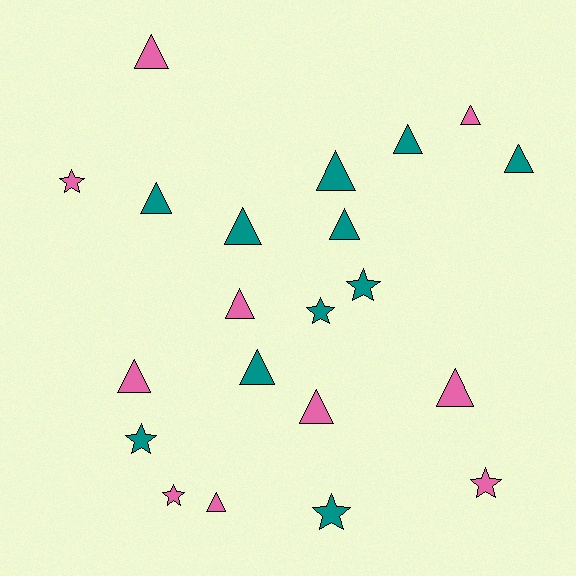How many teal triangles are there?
There are 7 teal triangles.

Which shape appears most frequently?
Triangle, with 14 objects.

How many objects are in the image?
There are 21 objects.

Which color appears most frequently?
Teal, with 11 objects.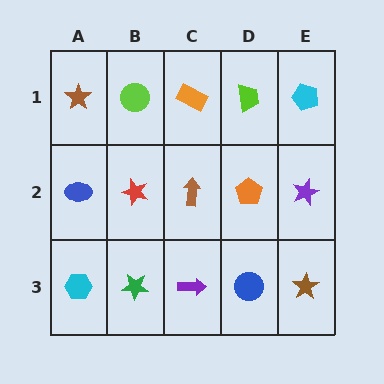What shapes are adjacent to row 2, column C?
An orange rectangle (row 1, column C), a purple arrow (row 3, column C), a red star (row 2, column B), an orange pentagon (row 2, column D).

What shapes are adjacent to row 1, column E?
A purple star (row 2, column E), a lime trapezoid (row 1, column D).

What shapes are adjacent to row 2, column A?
A brown star (row 1, column A), a cyan hexagon (row 3, column A), a red star (row 2, column B).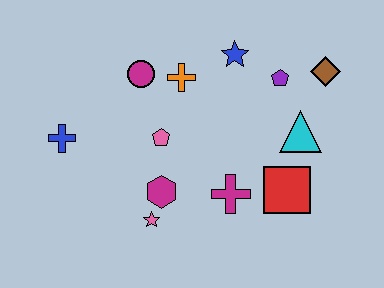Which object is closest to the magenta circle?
The orange cross is closest to the magenta circle.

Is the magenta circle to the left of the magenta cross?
Yes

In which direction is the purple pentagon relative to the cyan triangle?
The purple pentagon is above the cyan triangle.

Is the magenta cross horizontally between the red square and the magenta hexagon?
Yes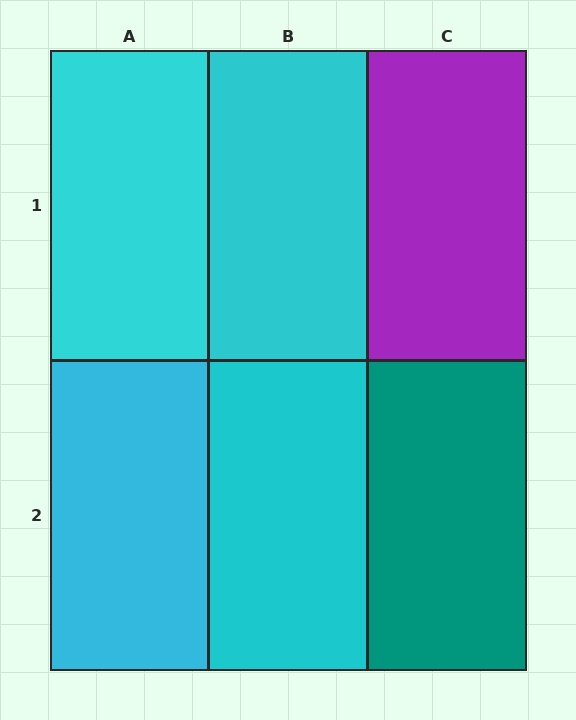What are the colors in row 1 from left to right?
Cyan, cyan, purple.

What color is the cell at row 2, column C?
Teal.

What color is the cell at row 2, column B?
Cyan.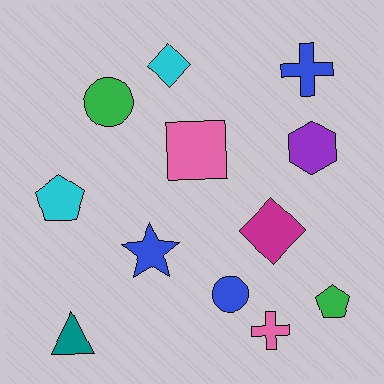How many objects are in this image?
There are 12 objects.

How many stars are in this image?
There is 1 star.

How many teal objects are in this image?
There is 1 teal object.